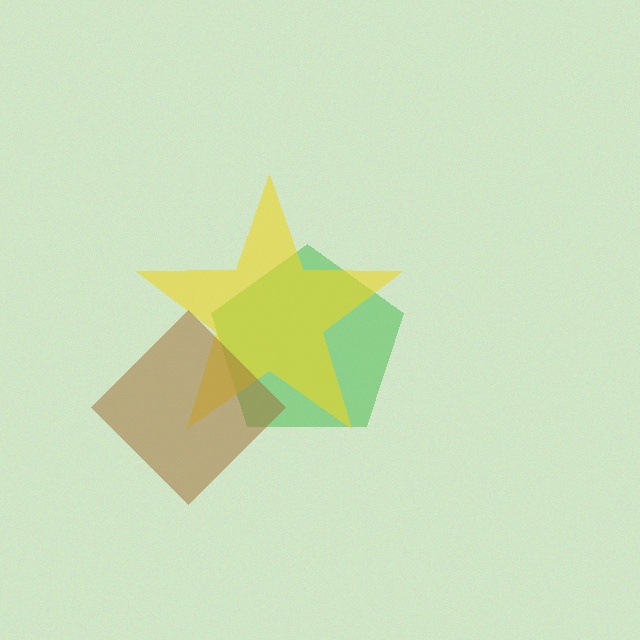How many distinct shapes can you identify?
There are 3 distinct shapes: a green pentagon, a yellow star, a brown diamond.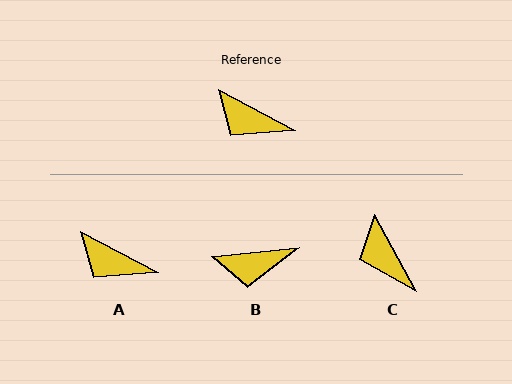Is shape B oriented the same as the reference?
No, it is off by about 33 degrees.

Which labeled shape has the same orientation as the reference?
A.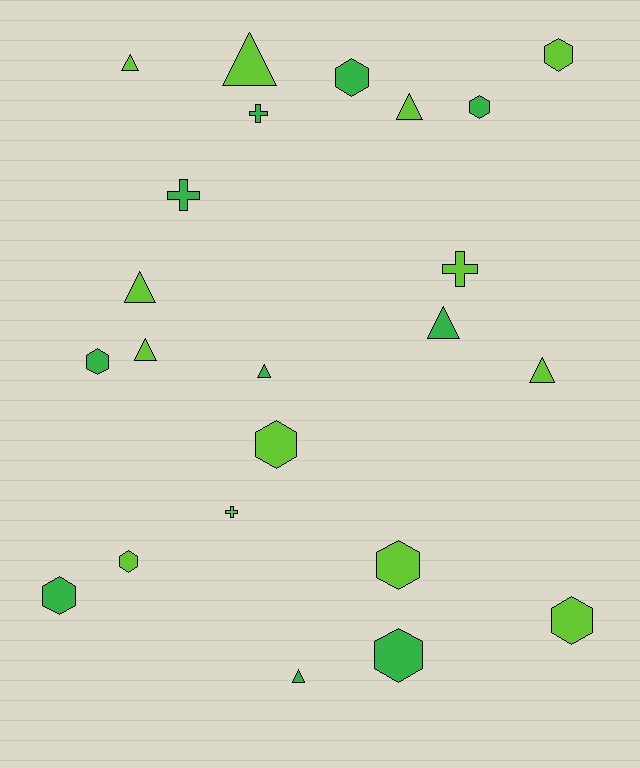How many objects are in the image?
There are 23 objects.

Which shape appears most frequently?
Hexagon, with 10 objects.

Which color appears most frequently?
Lime, with 13 objects.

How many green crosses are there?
There are 2 green crosses.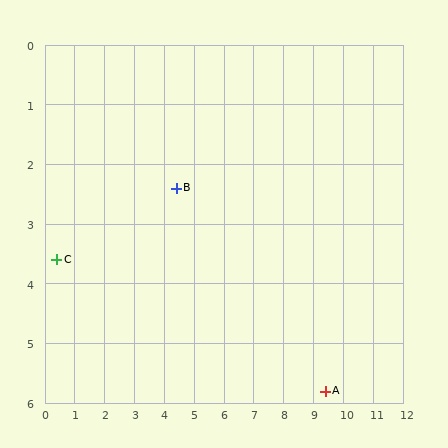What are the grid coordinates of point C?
Point C is at approximately (0.4, 3.6).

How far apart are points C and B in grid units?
Points C and B are about 4.2 grid units apart.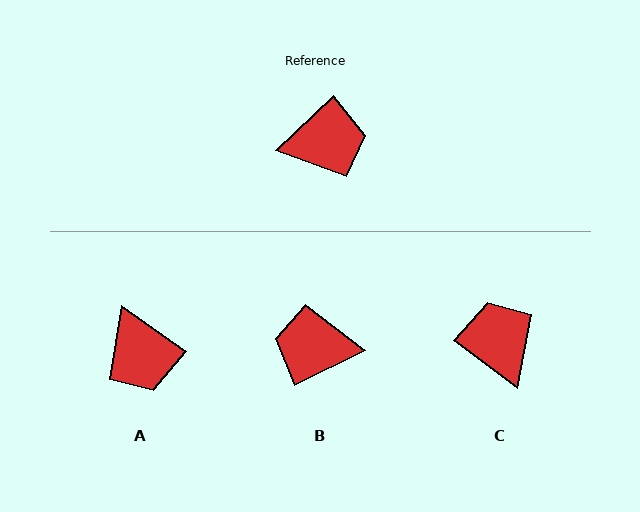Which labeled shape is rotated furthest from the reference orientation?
B, about 163 degrees away.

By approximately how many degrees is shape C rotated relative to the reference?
Approximately 100 degrees counter-clockwise.